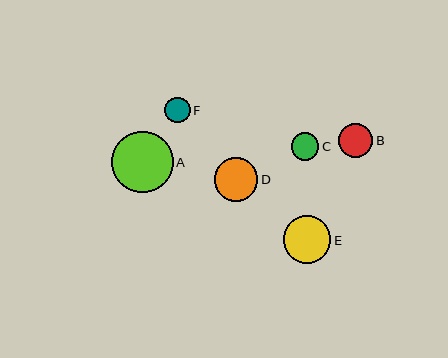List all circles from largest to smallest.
From largest to smallest: A, E, D, B, C, F.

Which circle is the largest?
Circle A is the largest with a size of approximately 61 pixels.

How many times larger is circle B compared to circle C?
Circle B is approximately 1.2 times the size of circle C.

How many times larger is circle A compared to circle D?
Circle A is approximately 1.4 times the size of circle D.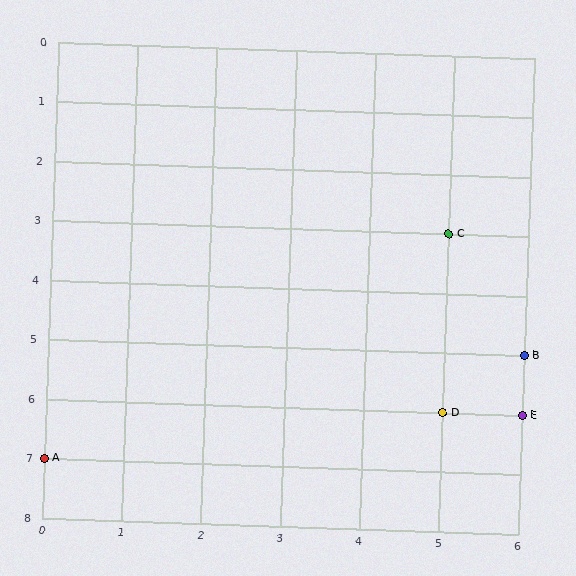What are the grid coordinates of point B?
Point B is at grid coordinates (6, 5).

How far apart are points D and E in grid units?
Points D and E are 1 column apart.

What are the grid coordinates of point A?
Point A is at grid coordinates (0, 7).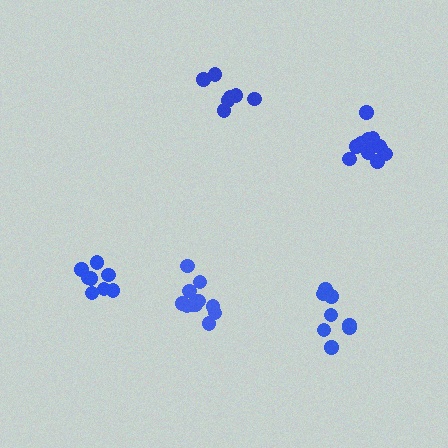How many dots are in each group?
Group 1: 8 dots, Group 2: 11 dots, Group 3: 12 dots, Group 4: 8 dots, Group 5: 7 dots (46 total).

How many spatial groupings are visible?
There are 5 spatial groupings.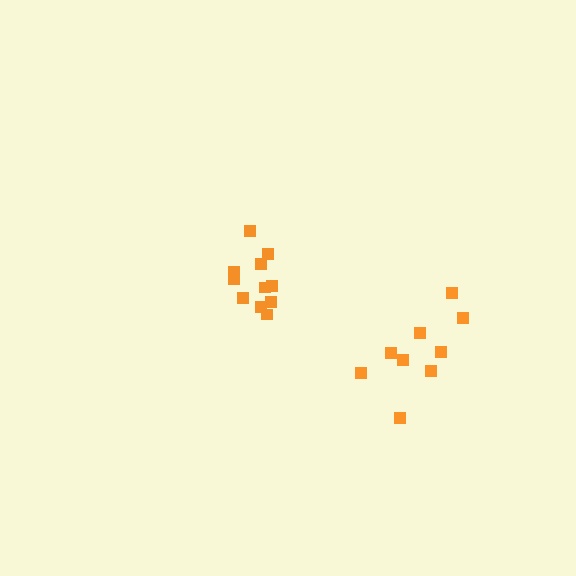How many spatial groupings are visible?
There are 2 spatial groupings.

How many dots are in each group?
Group 1: 9 dots, Group 2: 11 dots (20 total).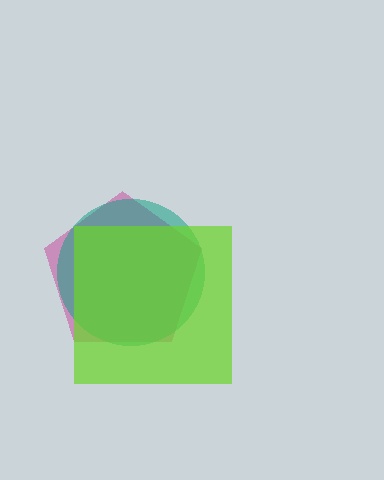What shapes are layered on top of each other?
The layered shapes are: a magenta pentagon, a teal circle, a lime square.